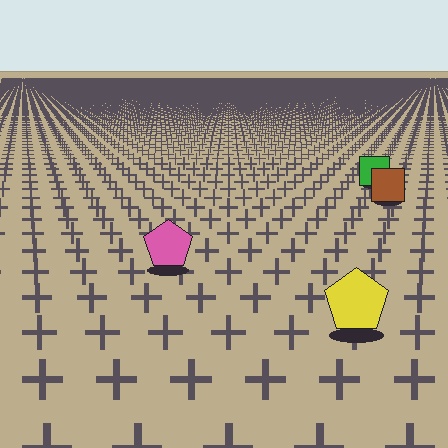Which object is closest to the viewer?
The yellow pentagon is closest. The texture marks near it are larger and more spread out.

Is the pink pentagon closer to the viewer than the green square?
Yes. The pink pentagon is closer — you can tell from the texture gradient: the ground texture is coarser near it.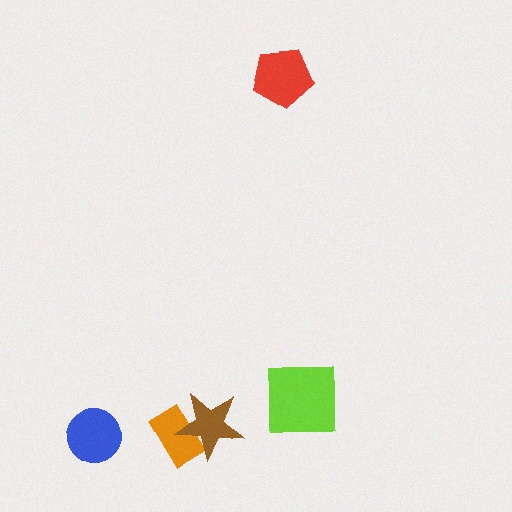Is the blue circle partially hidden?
No, no other shape covers it.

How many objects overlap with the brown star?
1 object overlaps with the brown star.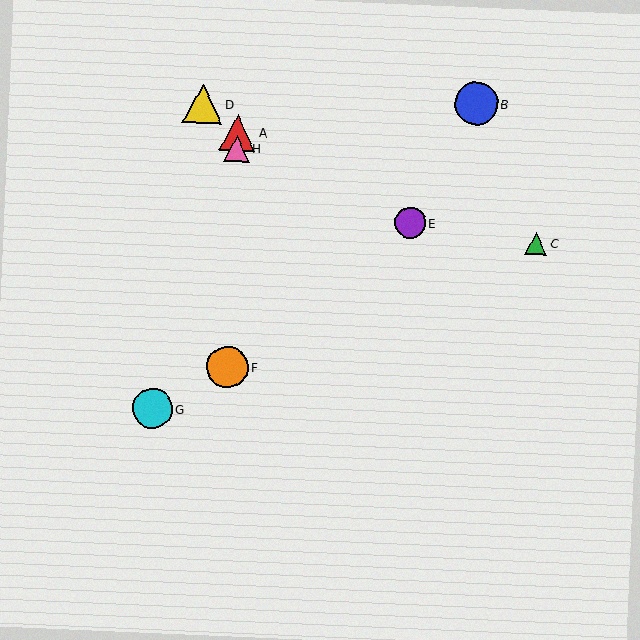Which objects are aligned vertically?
Objects A, F, H are aligned vertically.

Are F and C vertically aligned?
No, F is at x≈228 and C is at x≈536.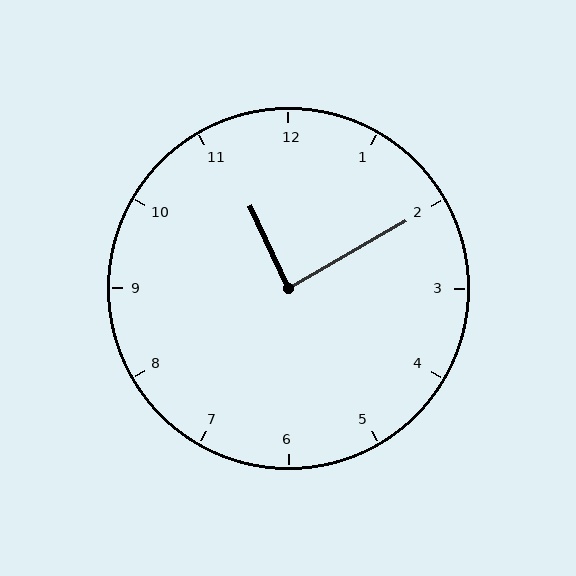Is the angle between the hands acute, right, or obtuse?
It is right.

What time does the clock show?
11:10.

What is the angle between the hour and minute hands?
Approximately 85 degrees.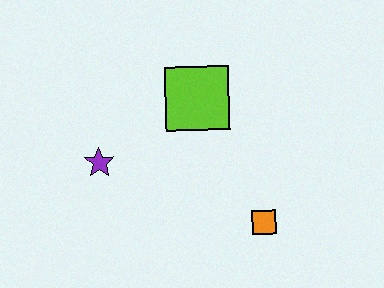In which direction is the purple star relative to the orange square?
The purple star is to the left of the orange square.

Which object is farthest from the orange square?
The purple star is farthest from the orange square.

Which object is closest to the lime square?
The purple star is closest to the lime square.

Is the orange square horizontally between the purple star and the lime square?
No